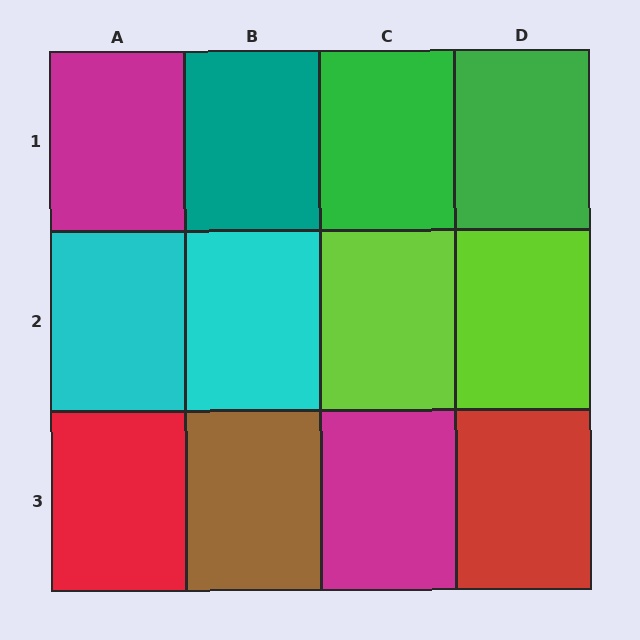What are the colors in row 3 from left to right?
Red, brown, magenta, red.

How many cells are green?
2 cells are green.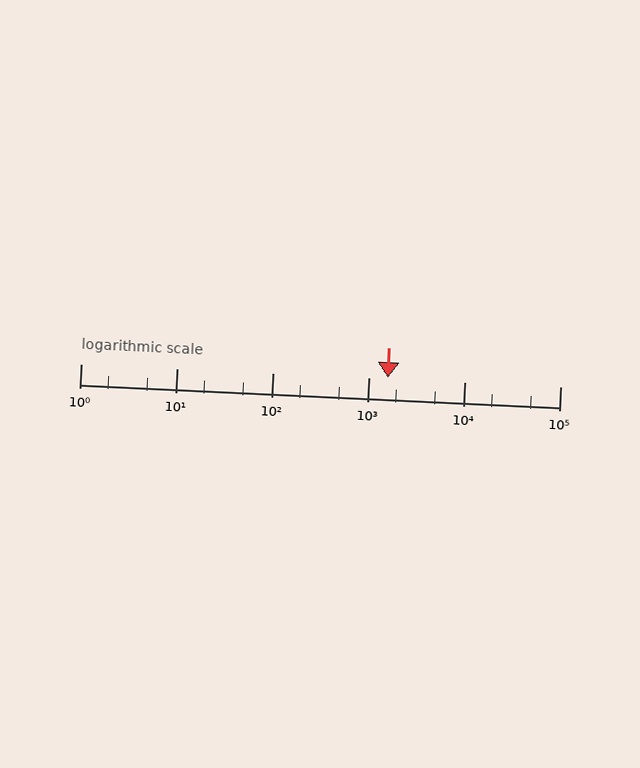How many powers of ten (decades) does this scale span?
The scale spans 5 decades, from 1 to 100000.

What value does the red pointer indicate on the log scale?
The pointer indicates approximately 1600.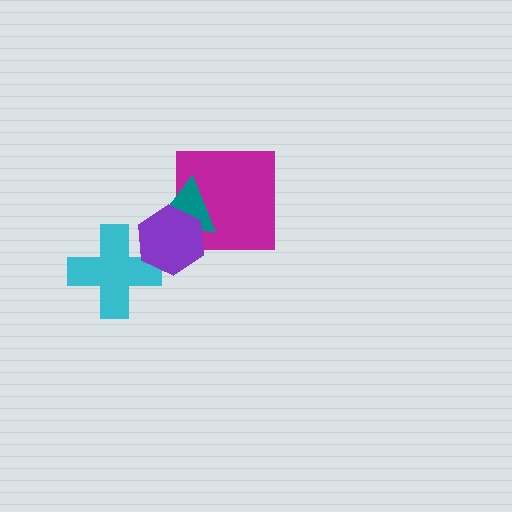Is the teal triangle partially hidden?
Yes, it is partially covered by another shape.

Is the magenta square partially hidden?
Yes, it is partially covered by another shape.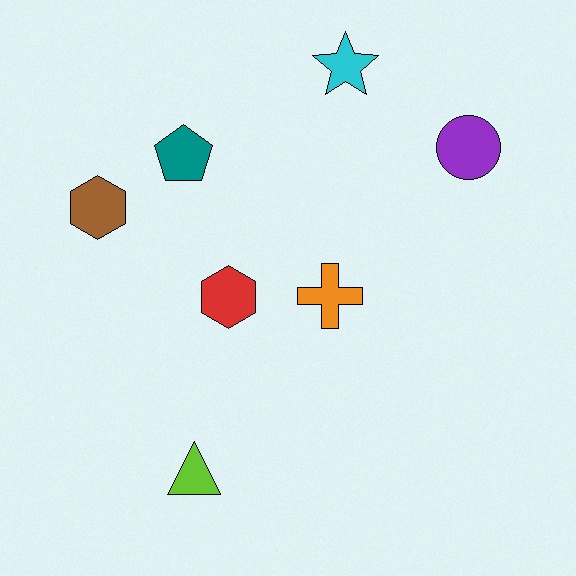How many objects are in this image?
There are 7 objects.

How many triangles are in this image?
There is 1 triangle.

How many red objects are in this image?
There is 1 red object.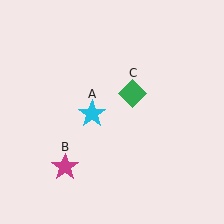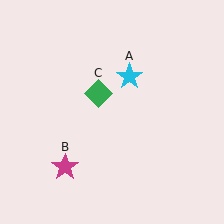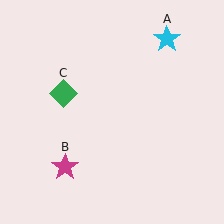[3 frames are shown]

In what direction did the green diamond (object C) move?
The green diamond (object C) moved left.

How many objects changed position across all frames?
2 objects changed position: cyan star (object A), green diamond (object C).